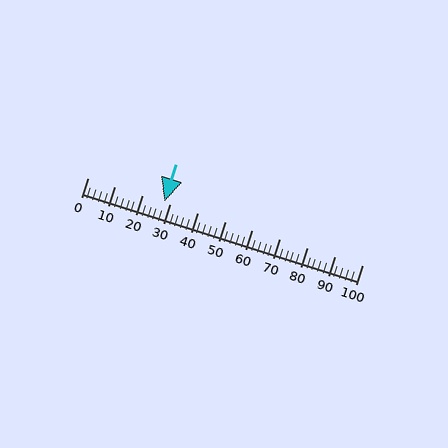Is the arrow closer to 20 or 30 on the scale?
The arrow is closer to 30.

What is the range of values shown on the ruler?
The ruler shows values from 0 to 100.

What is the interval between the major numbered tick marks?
The major tick marks are spaced 10 units apart.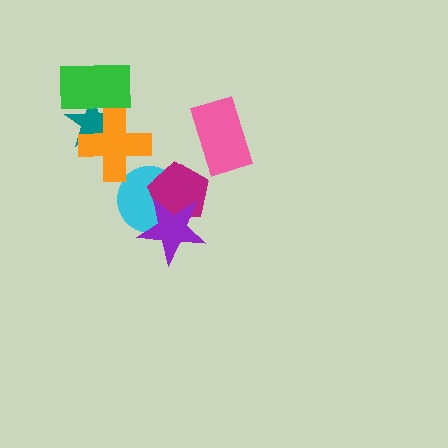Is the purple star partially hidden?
No, no other shape covers it.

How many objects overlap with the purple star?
2 objects overlap with the purple star.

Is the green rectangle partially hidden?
Yes, it is partially covered by another shape.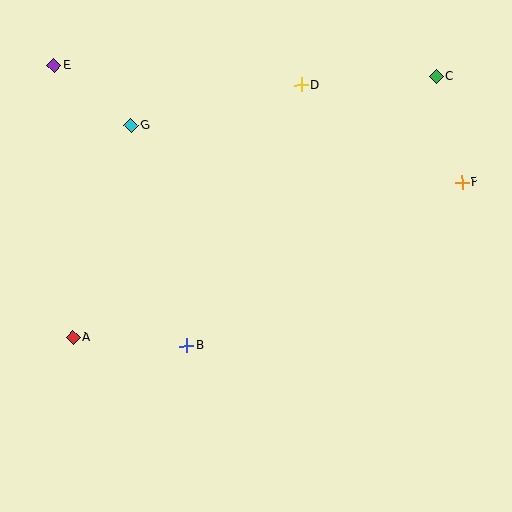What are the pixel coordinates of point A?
Point A is at (73, 338).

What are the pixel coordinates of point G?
Point G is at (131, 125).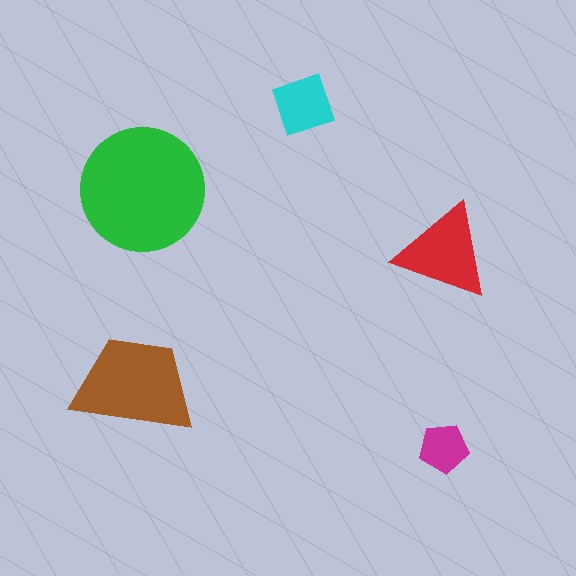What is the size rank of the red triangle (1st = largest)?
3rd.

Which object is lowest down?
The magenta pentagon is bottommost.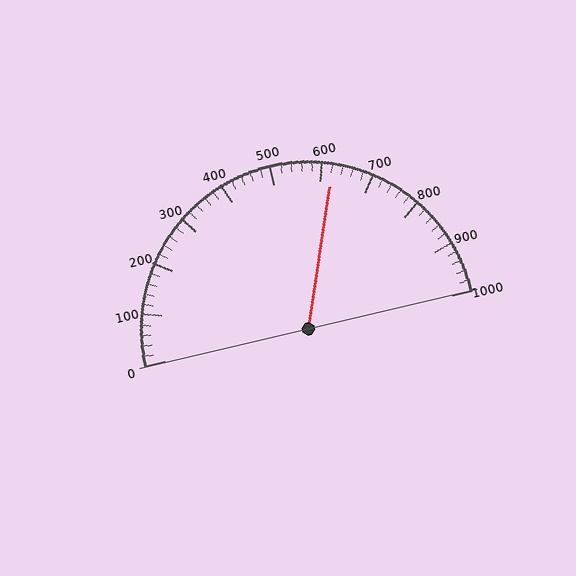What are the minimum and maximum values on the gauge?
The gauge ranges from 0 to 1000.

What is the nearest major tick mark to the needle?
The nearest major tick mark is 600.